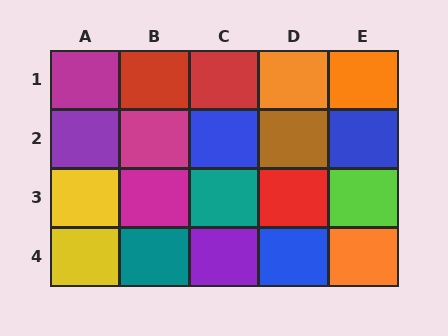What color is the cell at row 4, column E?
Orange.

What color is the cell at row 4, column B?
Teal.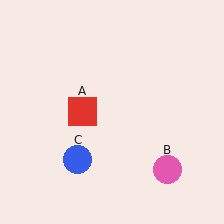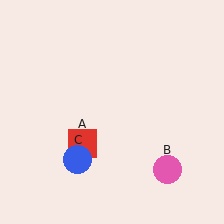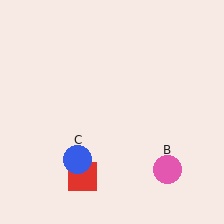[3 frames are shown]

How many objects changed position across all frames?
1 object changed position: red square (object A).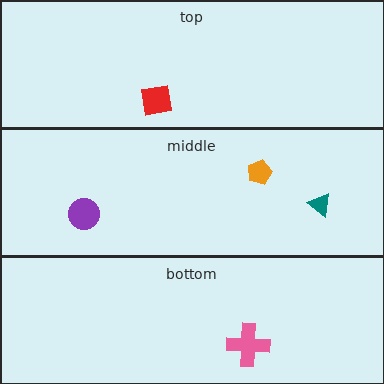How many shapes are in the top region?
1.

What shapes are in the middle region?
The teal triangle, the purple circle, the orange pentagon.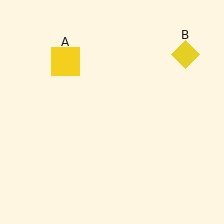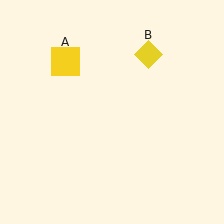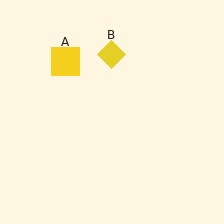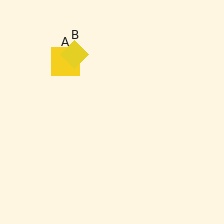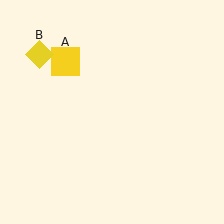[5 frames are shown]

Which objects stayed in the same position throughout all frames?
Yellow square (object A) remained stationary.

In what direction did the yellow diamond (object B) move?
The yellow diamond (object B) moved left.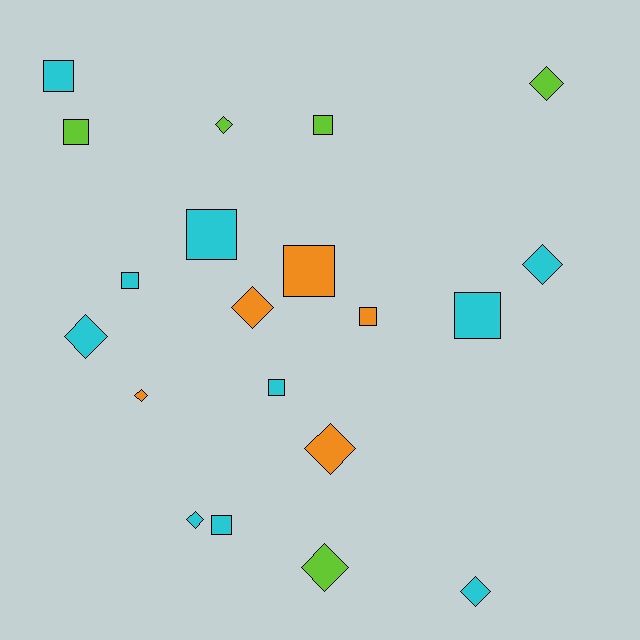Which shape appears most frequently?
Square, with 10 objects.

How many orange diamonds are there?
There are 3 orange diamonds.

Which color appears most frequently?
Cyan, with 10 objects.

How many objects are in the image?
There are 20 objects.